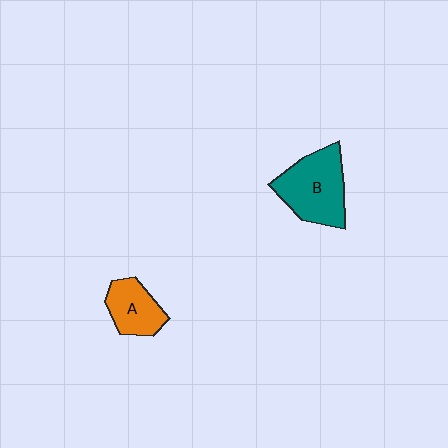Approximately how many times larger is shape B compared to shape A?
Approximately 1.6 times.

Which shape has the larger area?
Shape B (teal).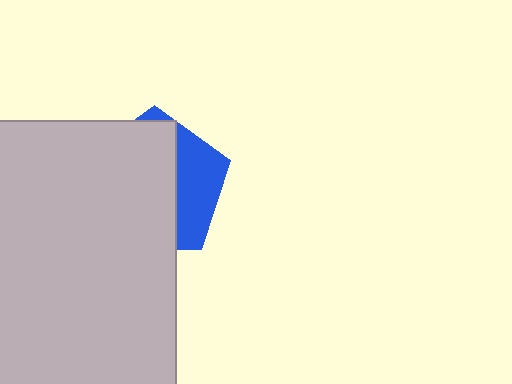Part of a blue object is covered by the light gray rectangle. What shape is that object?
It is a pentagon.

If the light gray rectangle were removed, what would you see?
You would see the complete blue pentagon.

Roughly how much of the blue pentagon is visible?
A small part of it is visible (roughly 31%).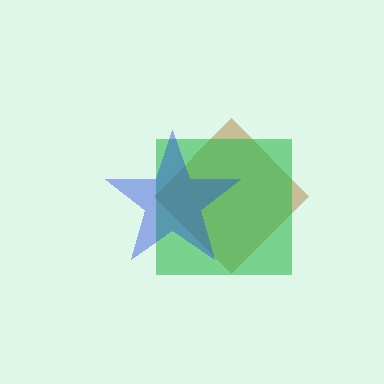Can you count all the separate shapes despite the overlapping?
Yes, there are 3 separate shapes.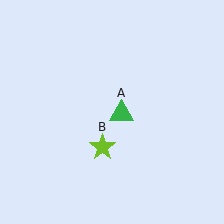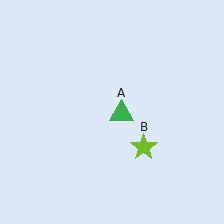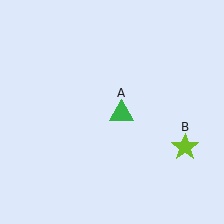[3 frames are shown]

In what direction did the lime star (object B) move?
The lime star (object B) moved right.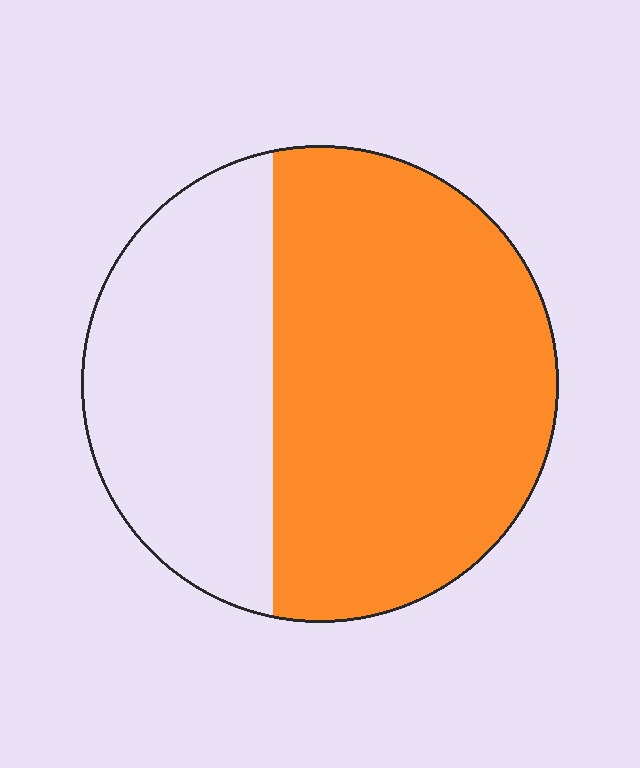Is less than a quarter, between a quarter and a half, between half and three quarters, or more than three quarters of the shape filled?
Between half and three quarters.